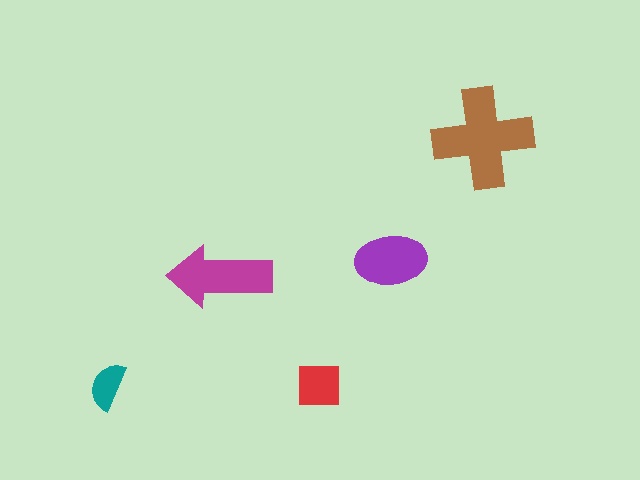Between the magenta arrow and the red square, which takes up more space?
The magenta arrow.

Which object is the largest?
The brown cross.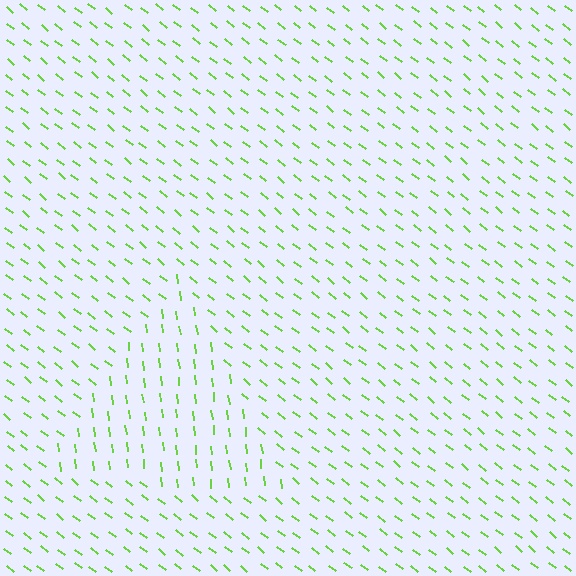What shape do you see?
I see a triangle.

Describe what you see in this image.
The image is filled with small lime line segments. A triangle region in the image has lines oriented differently from the surrounding lines, creating a visible texture boundary.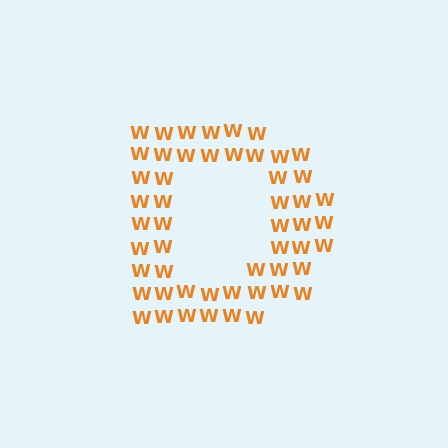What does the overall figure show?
The overall figure shows the letter D.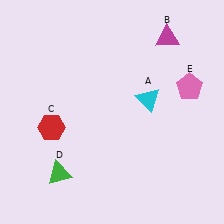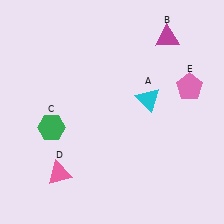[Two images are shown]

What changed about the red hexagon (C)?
In Image 1, C is red. In Image 2, it changed to green.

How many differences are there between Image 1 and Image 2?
There are 2 differences between the two images.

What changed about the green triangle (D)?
In Image 1, D is green. In Image 2, it changed to pink.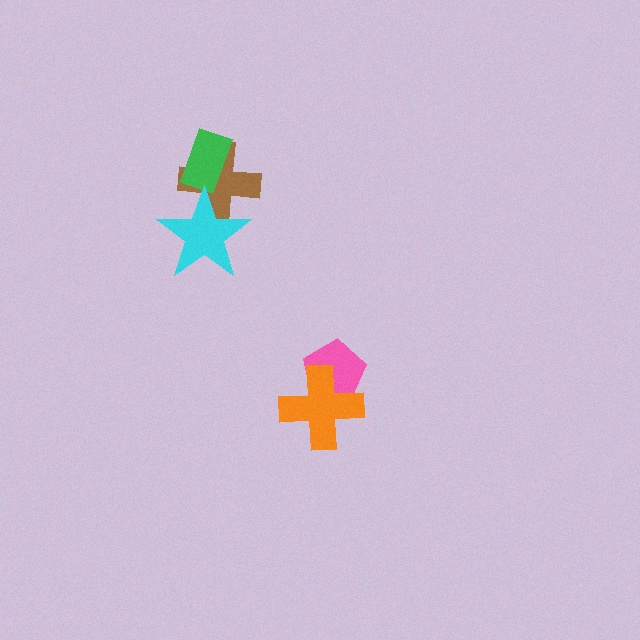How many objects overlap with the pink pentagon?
1 object overlaps with the pink pentagon.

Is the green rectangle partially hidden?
No, no other shape covers it.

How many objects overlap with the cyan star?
1 object overlaps with the cyan star.